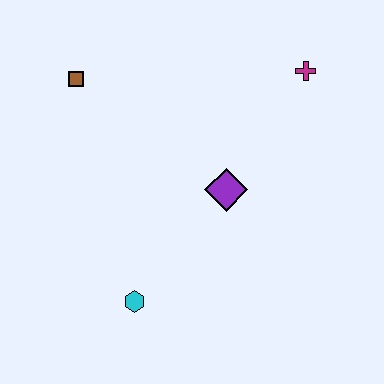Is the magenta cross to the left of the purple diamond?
No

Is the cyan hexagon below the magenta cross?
Yes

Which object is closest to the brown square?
The purple diamond is closest to the brown square.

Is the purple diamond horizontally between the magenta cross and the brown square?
Yes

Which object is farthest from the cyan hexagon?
The magenta cross is farthest from the cyan hexagon.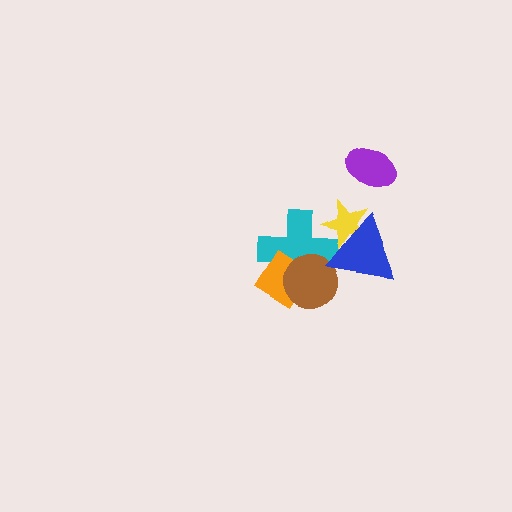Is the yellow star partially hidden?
Yes, it is partially covered by another shape.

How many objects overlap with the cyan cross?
4 objects overlap with the cyan cross.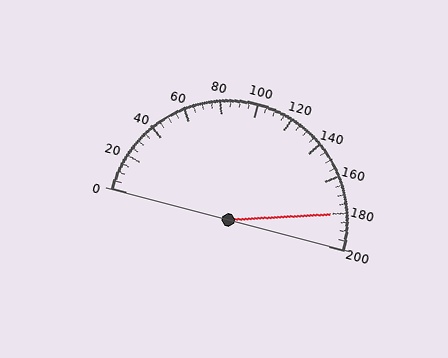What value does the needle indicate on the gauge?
The needle indicates approximately 180.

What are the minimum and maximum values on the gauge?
The gauge ranges from 0 to 200.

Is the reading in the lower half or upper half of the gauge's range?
The reading is in the upper half of the range (0 to 200).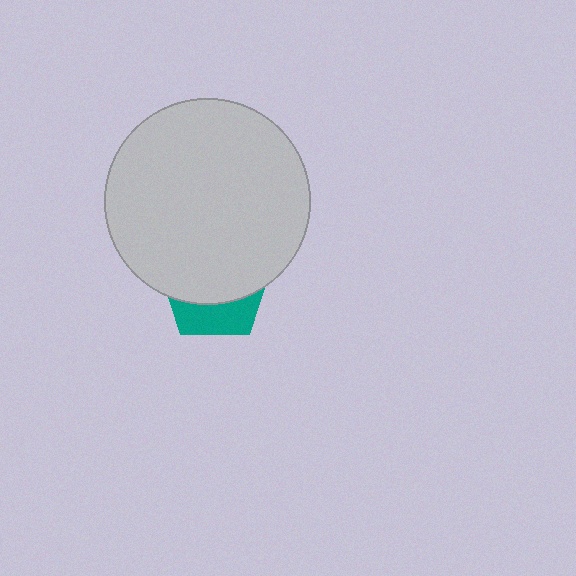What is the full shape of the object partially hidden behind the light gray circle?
The partially hidden object is a teal pentagon.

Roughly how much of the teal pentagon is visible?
A small part of it is visible (roughly 34%).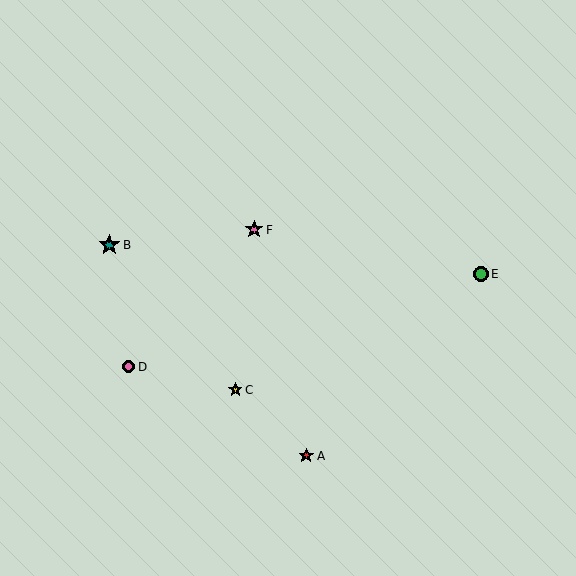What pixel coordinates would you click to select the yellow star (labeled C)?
Click at (235, 390) to select the yellow star C.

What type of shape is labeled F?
Shape F is a pink star.